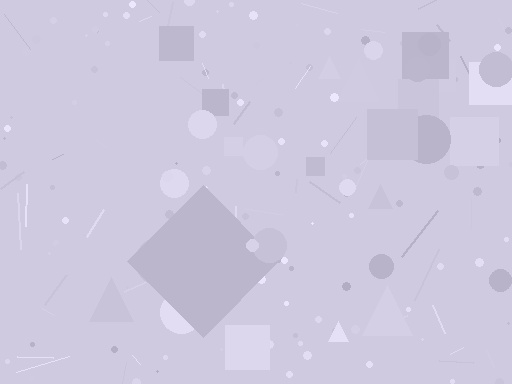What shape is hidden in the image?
A diamond is hidden in the image.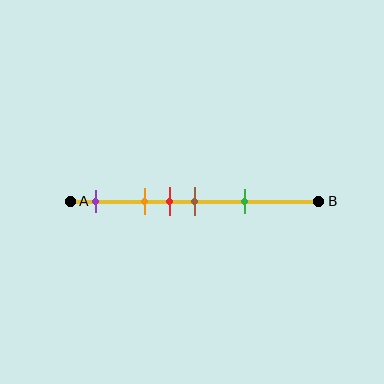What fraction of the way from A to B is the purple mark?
The purple mark is approximately 10% (0.1) of the way from A to B.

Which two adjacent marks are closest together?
The red and brown marks are the closest adjacent pair.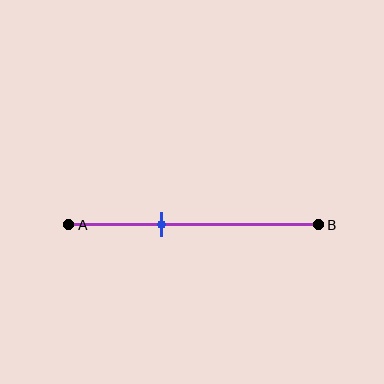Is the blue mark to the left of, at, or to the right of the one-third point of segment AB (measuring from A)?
The blue mark is to the right of the one-third point of segment AB.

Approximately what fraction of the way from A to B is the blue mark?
The blue mark is approximately 35% of the way from A to B.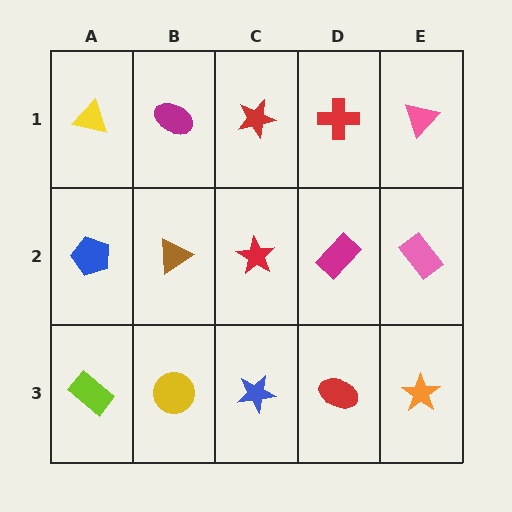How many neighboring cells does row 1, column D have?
3.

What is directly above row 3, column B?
A brown triangle.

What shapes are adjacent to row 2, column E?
A pink triangle (row 1, column E), an orange star (row 3, column E), a magenta rectangle (row 2, column D).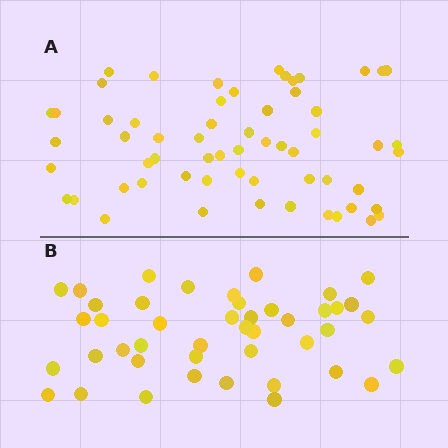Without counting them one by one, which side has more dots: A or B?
Region A (the top region) has more dots.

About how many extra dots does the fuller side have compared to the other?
Region A has approximately 15 more dots than region B.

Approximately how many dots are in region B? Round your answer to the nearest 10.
About 40 dots. (The exact count is 44, which rounds to 40.)